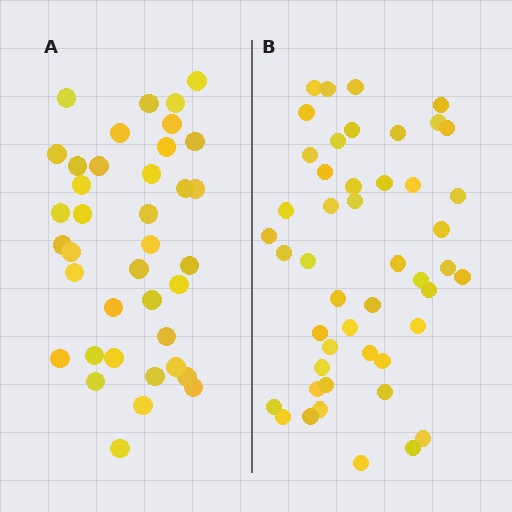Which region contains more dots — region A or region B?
Region B (the right region) has more dots.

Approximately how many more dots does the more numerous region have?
Region B has roughly 8 or so more dots than region A.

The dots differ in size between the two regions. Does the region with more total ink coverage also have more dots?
No. Region A has more total ink coverage because its dots are larger, but region B actually contains more individual dots. Total area can be misleading — the number of items is what matters here.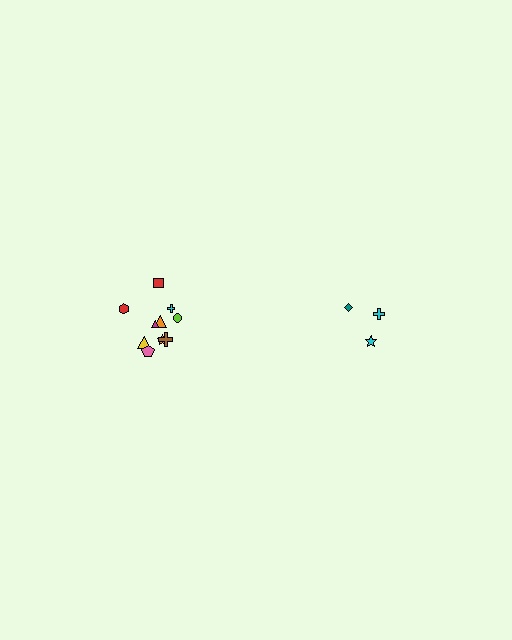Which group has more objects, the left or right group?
The left group.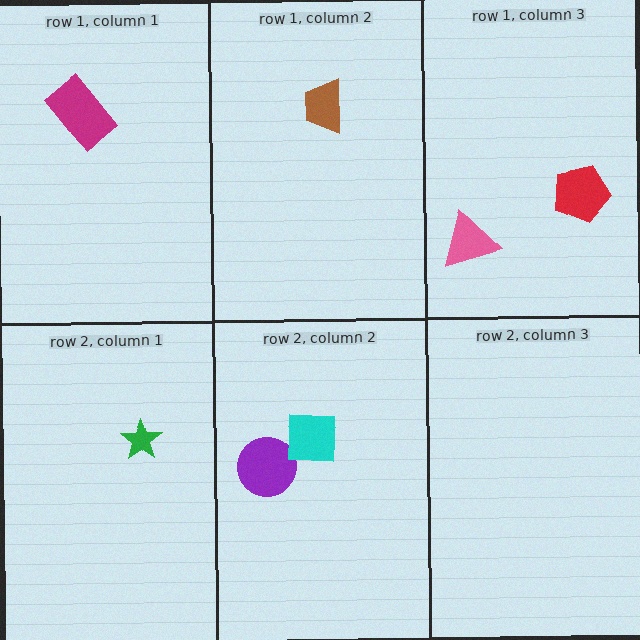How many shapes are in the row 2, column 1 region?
1.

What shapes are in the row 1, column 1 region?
The magenta rectangle.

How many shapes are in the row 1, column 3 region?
2.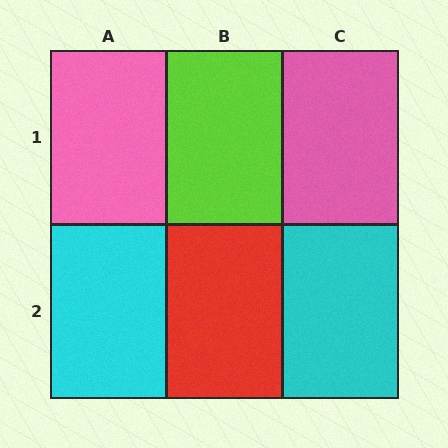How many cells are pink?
2 cells are pink.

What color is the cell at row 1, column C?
Pink.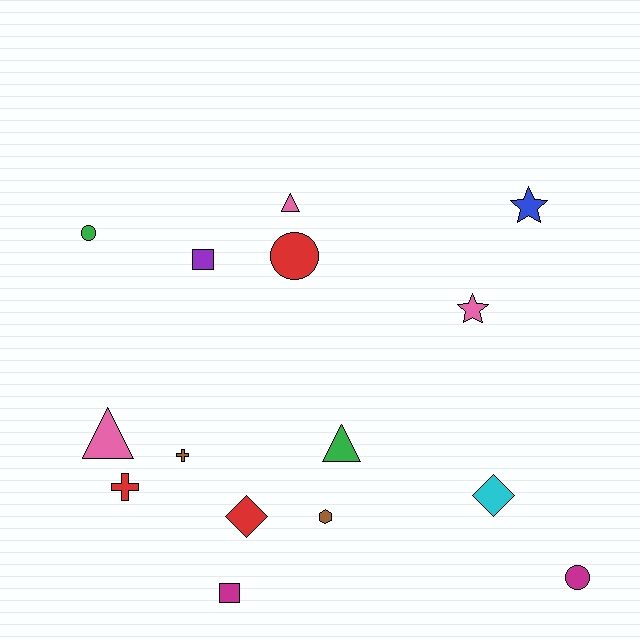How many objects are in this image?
There are 15 objects.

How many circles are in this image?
There are 3 circles.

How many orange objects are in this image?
There are no orange objects.